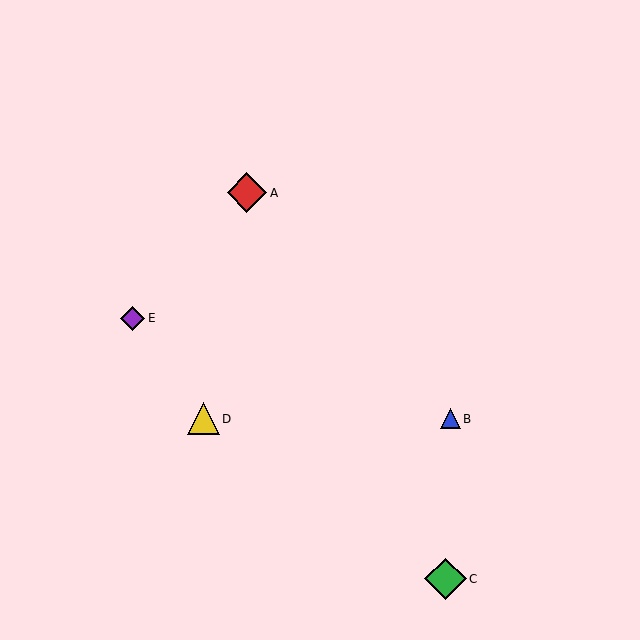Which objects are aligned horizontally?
Objects B, D are aligned horizontally.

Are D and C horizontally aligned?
No, D is at y≈419 and C is at y≈579.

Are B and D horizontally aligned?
Yes, both are at y≈419.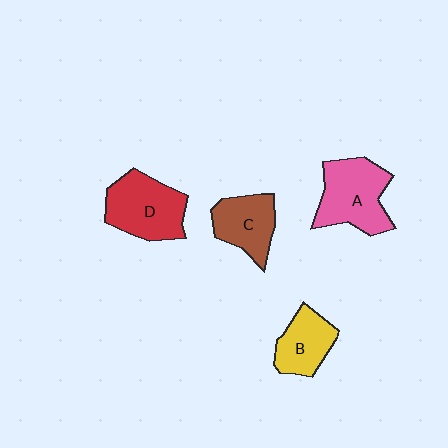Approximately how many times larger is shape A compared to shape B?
Approximately 1.5 times.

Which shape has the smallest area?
Shape B (yellow).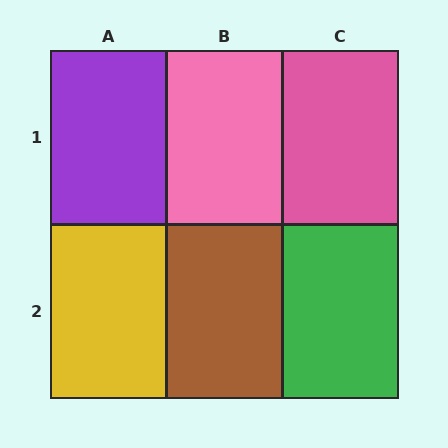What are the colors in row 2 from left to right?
Yellow, brown, green.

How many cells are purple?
1 cell is purple.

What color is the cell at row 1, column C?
Pink.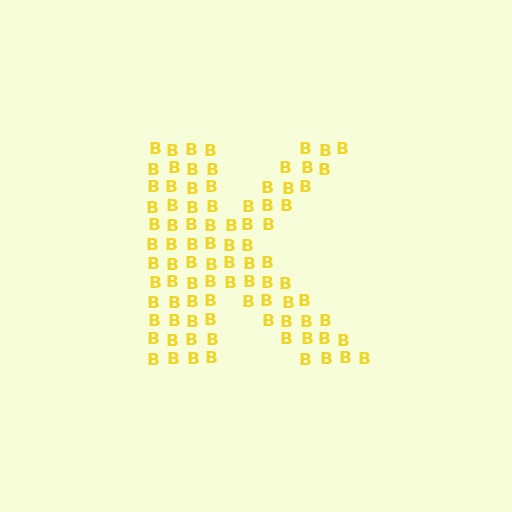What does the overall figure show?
The overall figure shows the letter K.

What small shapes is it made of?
It is made of small letter B's.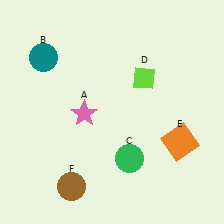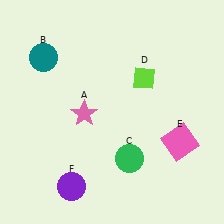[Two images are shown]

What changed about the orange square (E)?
In Image 1, E is orange. In Image 2, it changed to pink.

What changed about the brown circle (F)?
In Image 1, F is brown. In Image 2, it changed to purple.